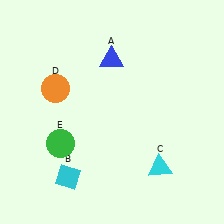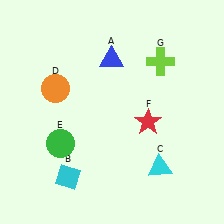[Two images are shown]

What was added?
A red star (F), a lime cross (G) were added in Image 2.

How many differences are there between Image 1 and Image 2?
There are 2 differences between the two images.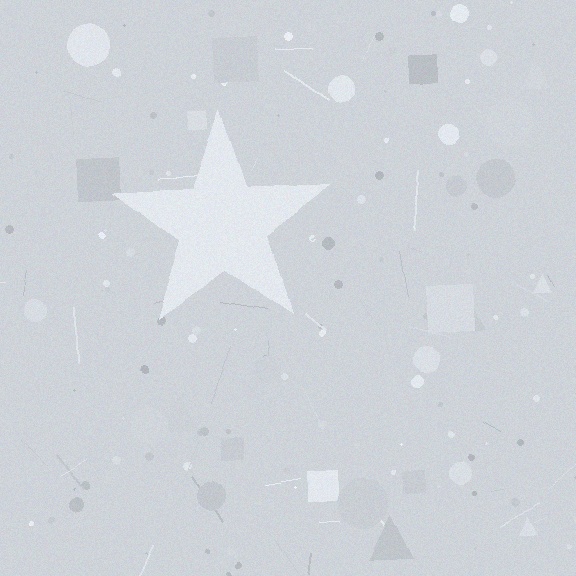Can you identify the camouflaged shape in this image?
The camouflaged shape is a star.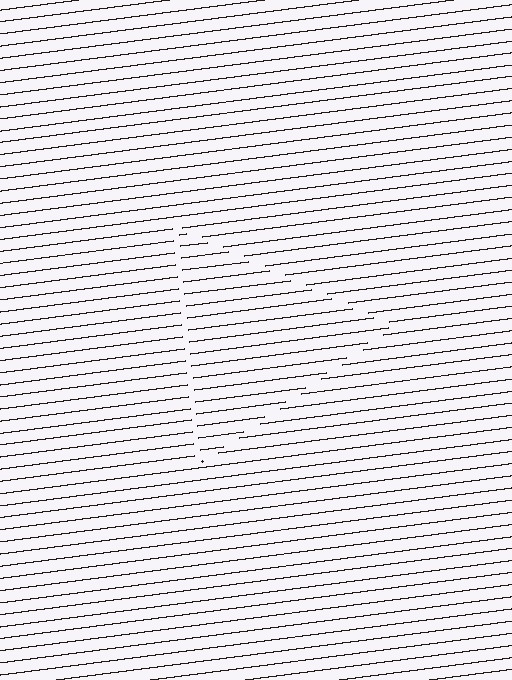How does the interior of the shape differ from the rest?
The interior of the shape contains the same grating, shifted by half a period — the contour is defined by the phase discontinuity where line-ends from the inner and outer gratings abut.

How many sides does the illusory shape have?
3 sides — the line-ends trace a triangle.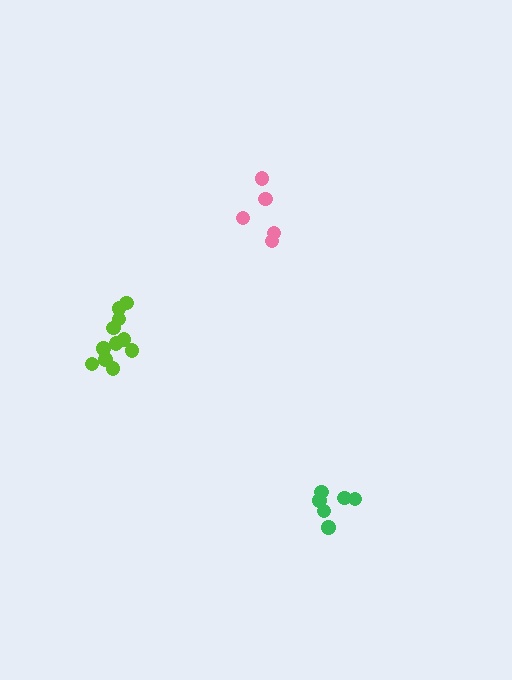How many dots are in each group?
Group 1: 11 dots, Group 2: 5 dots, Group 3: 6 dots (22 total).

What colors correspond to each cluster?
The clusters are colored: lime, pink, green.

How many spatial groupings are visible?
There are 3 spatial groupings.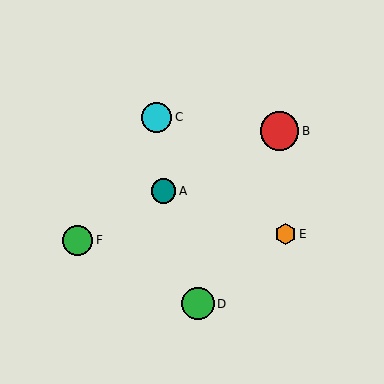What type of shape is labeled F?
Shape F is a green circle.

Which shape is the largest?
The red circle (labeled B) is the largest.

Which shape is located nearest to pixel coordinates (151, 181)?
The teal circle (labeled A) at (163, 191) is nearest to that location.